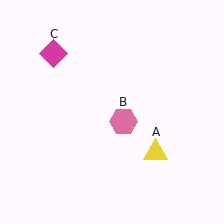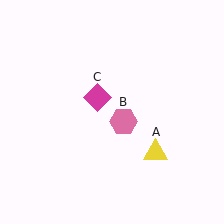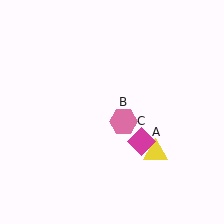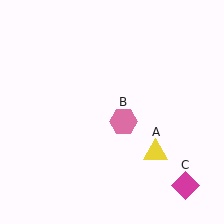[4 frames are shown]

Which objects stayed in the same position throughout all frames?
Yellow triangle (object A) and pink hexagon (object B) remained stationary.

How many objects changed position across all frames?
1 object changed position: magenta diamond (object C).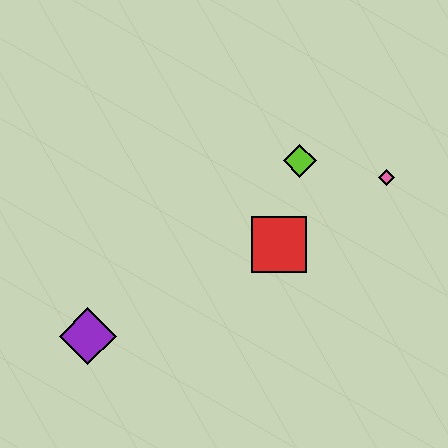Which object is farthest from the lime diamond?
The purple diamond is farthest from the lime diamond.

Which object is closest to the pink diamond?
The lime diamond is closest to the pink diamond.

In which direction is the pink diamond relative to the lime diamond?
The pink diamond is to the right of the lime diamond.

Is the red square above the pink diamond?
No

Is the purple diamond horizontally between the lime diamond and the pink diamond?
No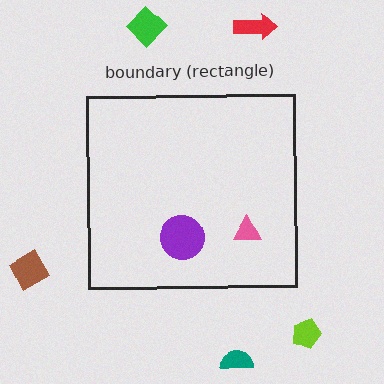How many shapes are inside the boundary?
2 inside, 5 outside.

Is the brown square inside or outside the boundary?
Outside.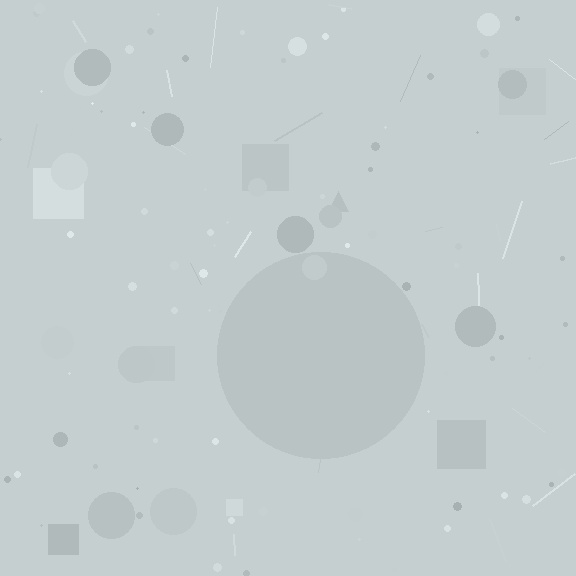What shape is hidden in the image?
A circle is hidden in the image.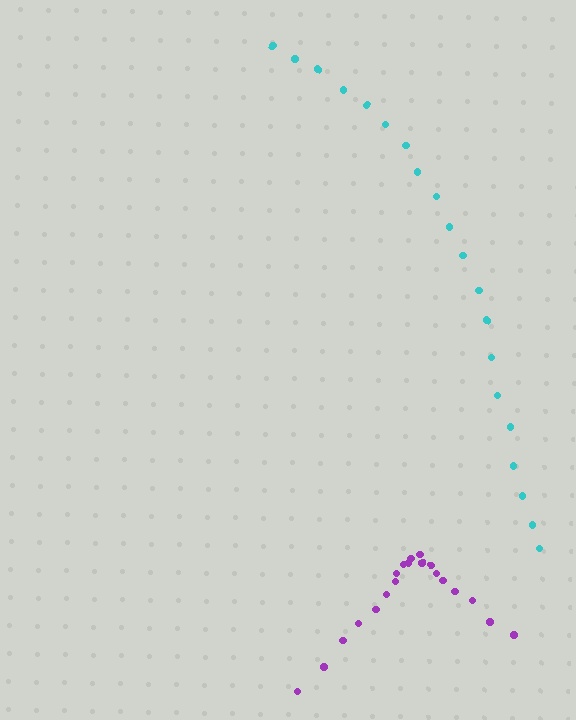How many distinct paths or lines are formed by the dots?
There are 2 distinct paths.